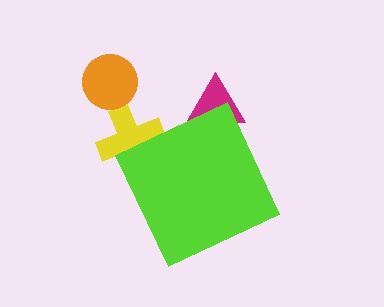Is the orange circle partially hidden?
No, the orange circle is fully visible.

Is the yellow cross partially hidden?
Yes, the yellow cross is partially hidden behind the lime diamond.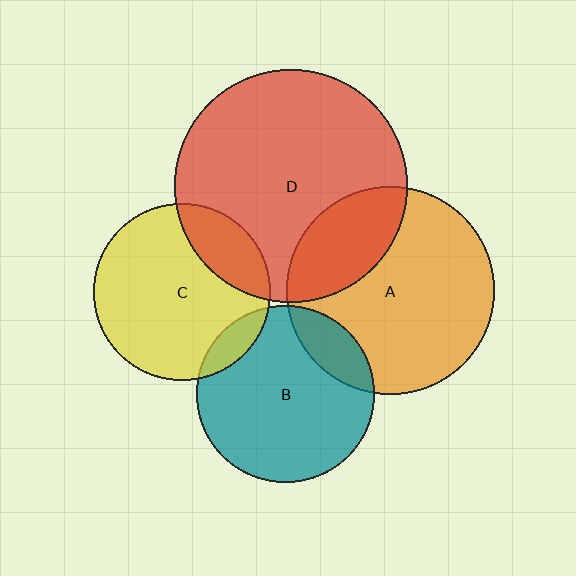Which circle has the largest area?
Circle D (red).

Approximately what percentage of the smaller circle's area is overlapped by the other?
Approximately 25%.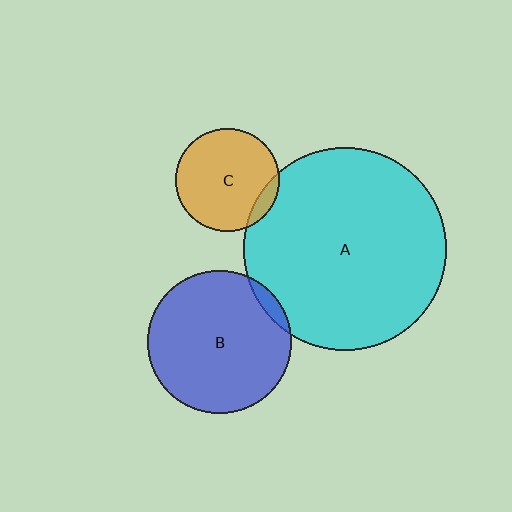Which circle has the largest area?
Circle A (cyan).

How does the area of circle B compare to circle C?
Approximately 1.9 times.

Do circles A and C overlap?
Yes.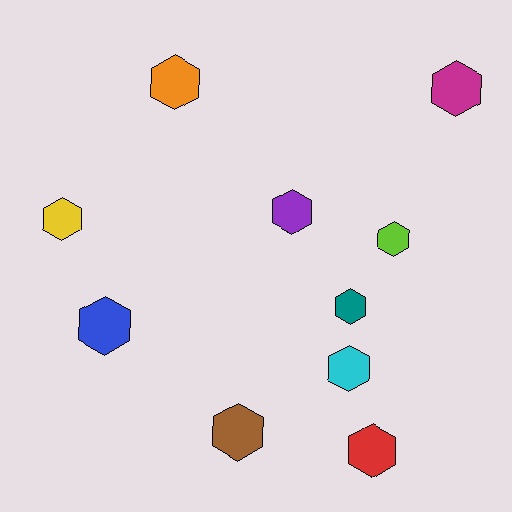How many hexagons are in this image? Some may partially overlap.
There are 10 hexagons.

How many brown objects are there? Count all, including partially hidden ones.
There is 1 brown object.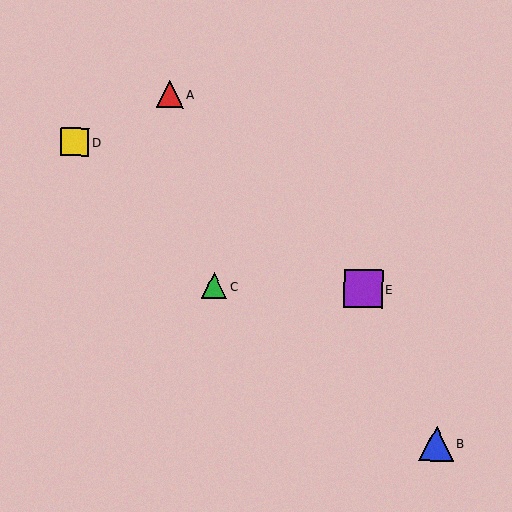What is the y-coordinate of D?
Object D is at y≈142.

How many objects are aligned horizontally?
2 objects (C, E) are aligned horizontally.